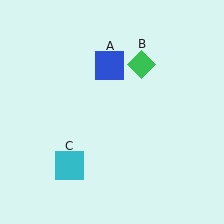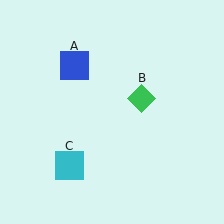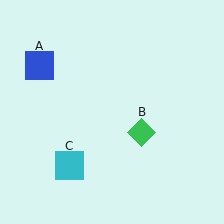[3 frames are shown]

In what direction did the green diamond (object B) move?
The green diamond (object B) moved down.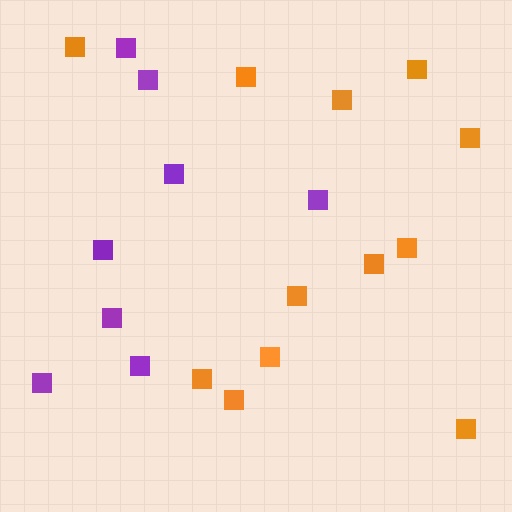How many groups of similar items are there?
There are 2 groups: one group of orange squares (12) and one group of purple squares (8).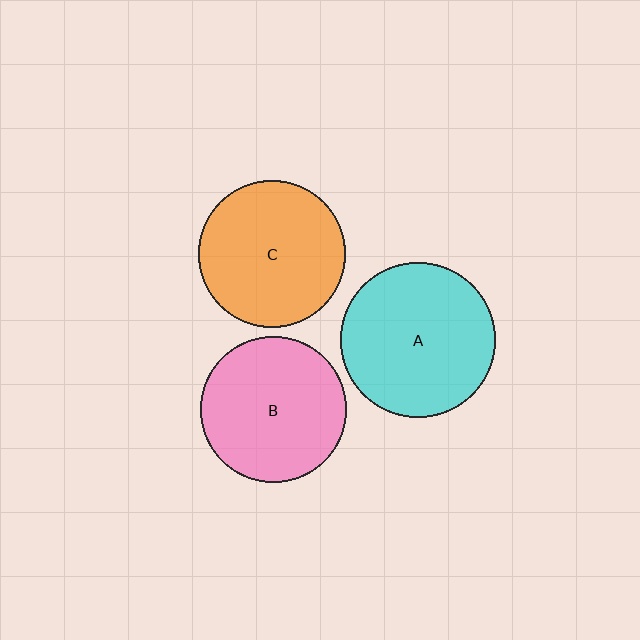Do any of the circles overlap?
No, none of the circles overlap.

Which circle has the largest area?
Circle A (cyan).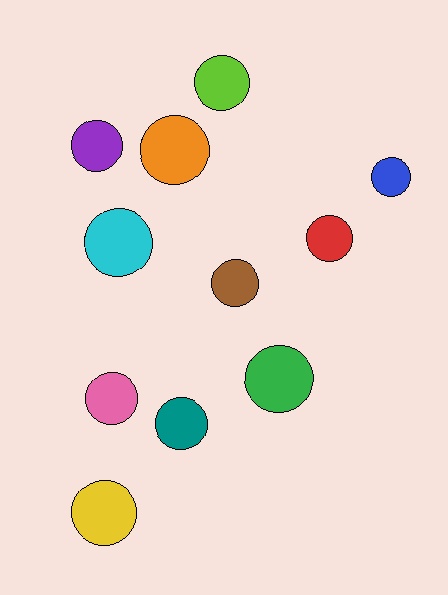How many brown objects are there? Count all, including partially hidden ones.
There is 1 brown object.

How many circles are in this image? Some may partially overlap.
There are 11 circles.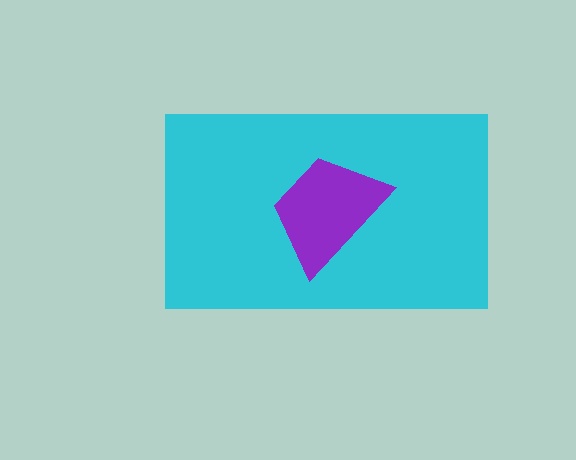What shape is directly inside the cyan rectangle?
The purple trapezoid.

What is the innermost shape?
The purple trapezoid.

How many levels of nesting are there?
2.